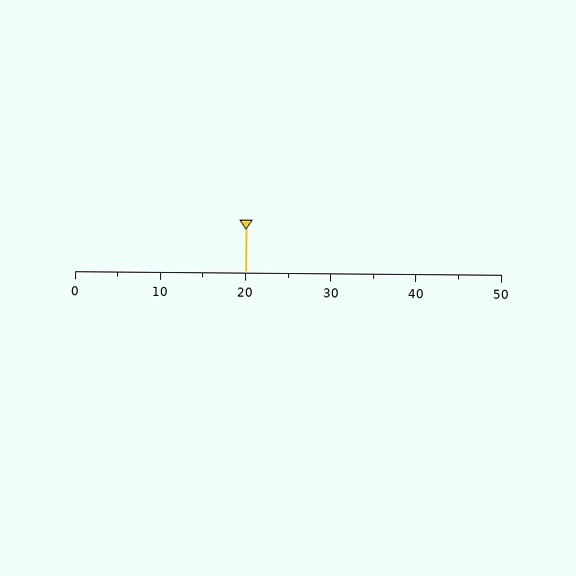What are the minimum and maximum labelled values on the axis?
The axis runs from 0 to 50.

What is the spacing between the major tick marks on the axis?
The major ticks are spaced 10 apart.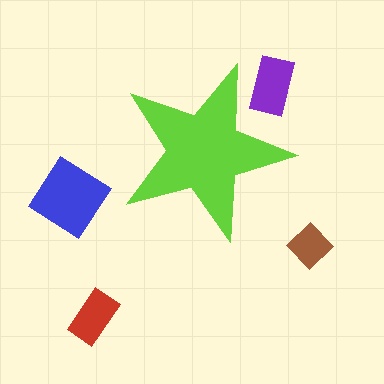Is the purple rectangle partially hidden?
Yes, the purple rectangle is partially hidden behind the lime star.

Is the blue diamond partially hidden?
No, the blue diamond is fully visible.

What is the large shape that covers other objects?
A lime star.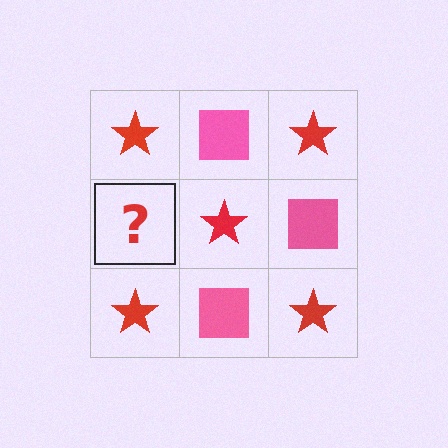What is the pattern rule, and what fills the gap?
The rule is that it alternates red star and pink square in a checkerboard pattern. The gap should be filled with a pink square.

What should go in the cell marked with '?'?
The missing cell should contain a pink square.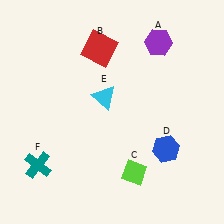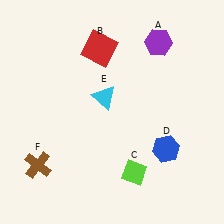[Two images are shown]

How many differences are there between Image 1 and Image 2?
There is 1 difference between the two images.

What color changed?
The cross (F) changed from teal in Image 1 to brown in Image 2.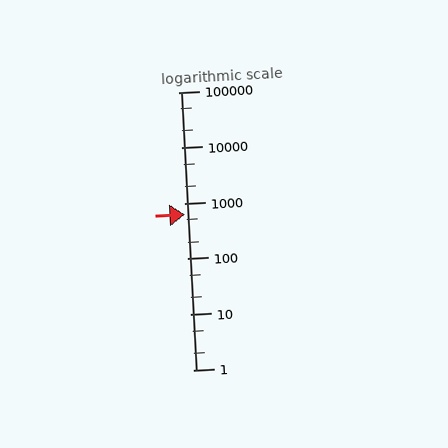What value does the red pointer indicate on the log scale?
The pointer indicates approximately 630.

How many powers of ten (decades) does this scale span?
The scale spans 5 decades, from 1 to 100000.